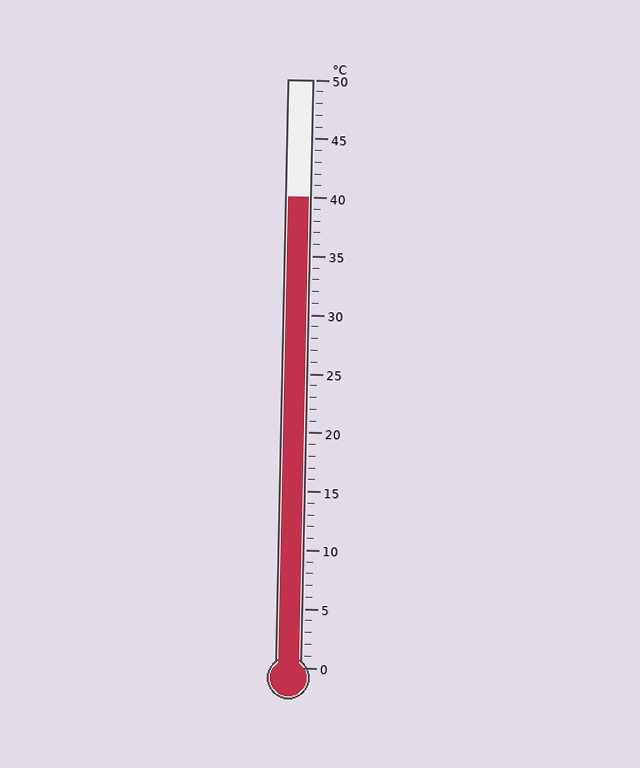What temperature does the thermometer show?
The thermometer shows approximately 40°C.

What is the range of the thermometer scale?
The thermometer scale ranges from 0°C to 50°C.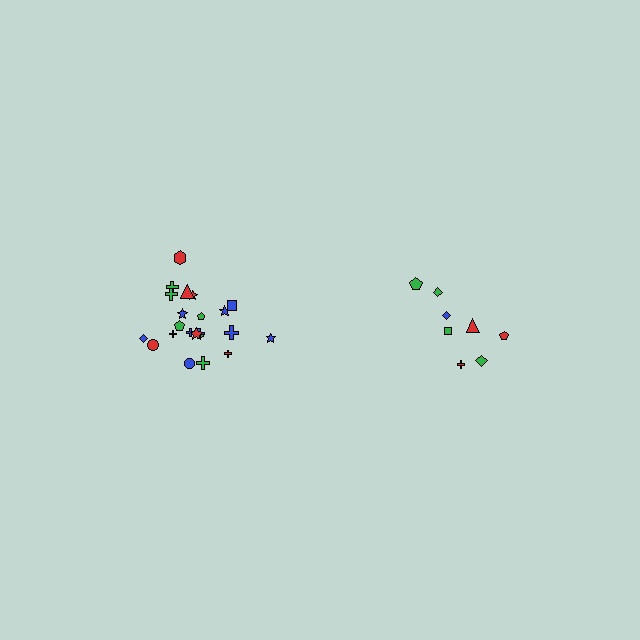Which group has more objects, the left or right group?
The left group.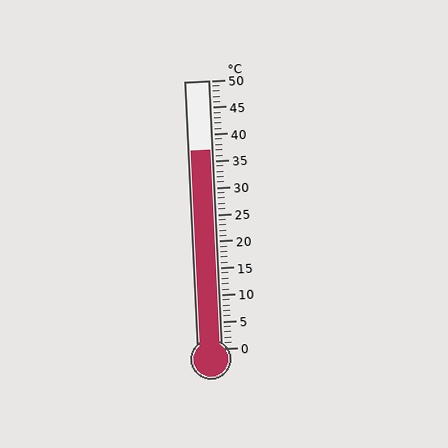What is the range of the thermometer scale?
The thermometer scale ranges from 0°C to 50°C.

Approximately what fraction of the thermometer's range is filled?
The thermometer is filled to approximately 75% of its range.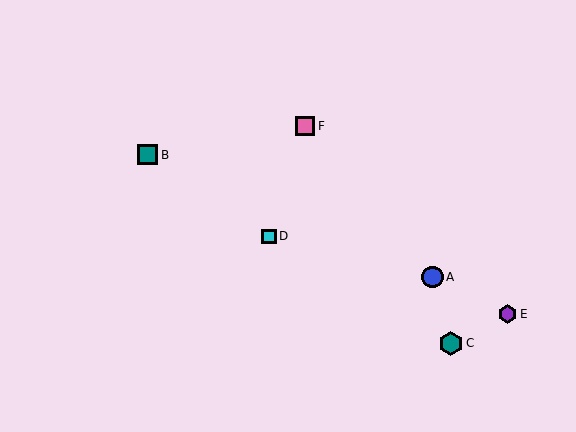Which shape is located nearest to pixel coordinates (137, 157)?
The teal square (labeled B) at (148, 155) is nearest to that location.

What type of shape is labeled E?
Shape E is a purple hexagon.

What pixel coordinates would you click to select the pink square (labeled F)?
Click at (305, 126) to select the pink square F.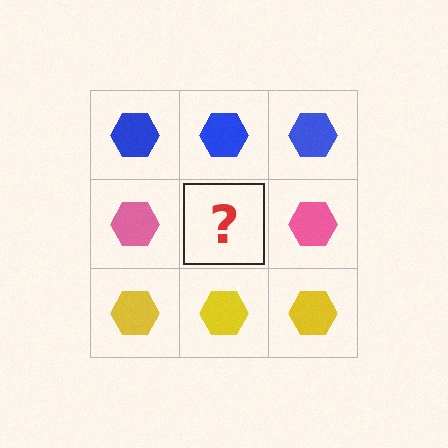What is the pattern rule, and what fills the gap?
The rule is that each row has a consistent color. The gap should be filled with a pink hexagon.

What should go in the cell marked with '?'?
The missing cell should contain a pink hexagon.